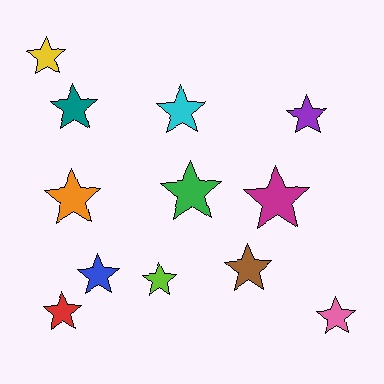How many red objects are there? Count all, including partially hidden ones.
There is 1 red object.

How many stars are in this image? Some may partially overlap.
There are 12 stars.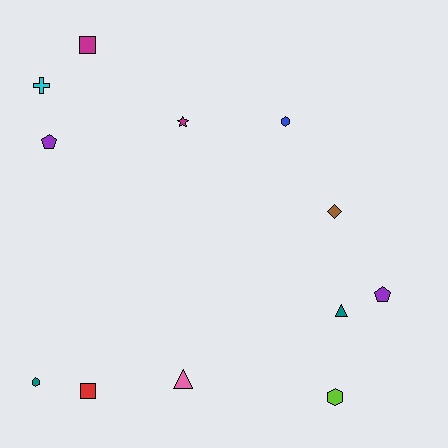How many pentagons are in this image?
There are 2 pentagons.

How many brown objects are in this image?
There is 1 brown object.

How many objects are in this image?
There are 12 objects.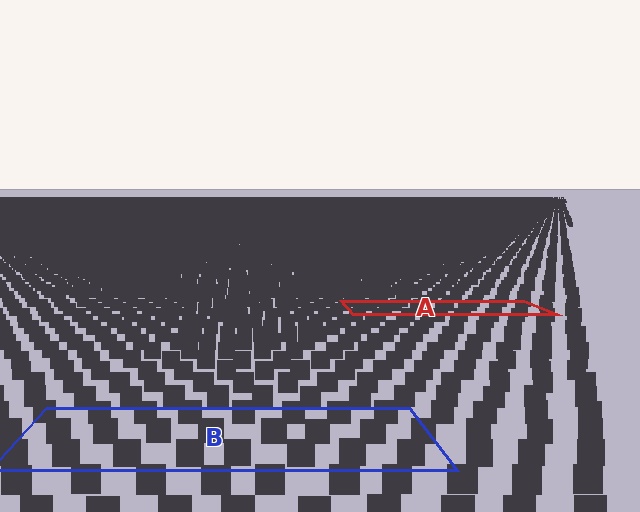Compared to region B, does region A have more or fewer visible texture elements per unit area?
Region A has more texture elements per unit area — they are packed more densely because it is farther away.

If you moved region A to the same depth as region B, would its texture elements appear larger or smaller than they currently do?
They would appear larger. At a closer depth, the same texture elements are projected at a bigger on-screen size.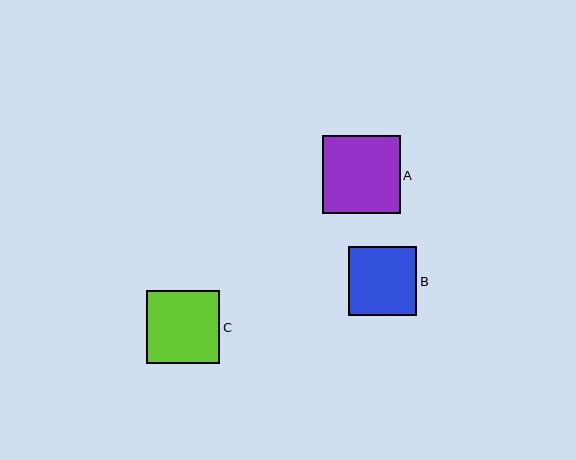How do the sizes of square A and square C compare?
Square A and square C are approximately the same size.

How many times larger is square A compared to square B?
Square A is approximately 1.1 times the size of square B.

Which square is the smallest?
Square B is the smallest with a size of approximately 68 pixels.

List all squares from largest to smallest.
From largest to smallest: A, C, B.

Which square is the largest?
Square A is the largest with a size of approximately 78 pixels.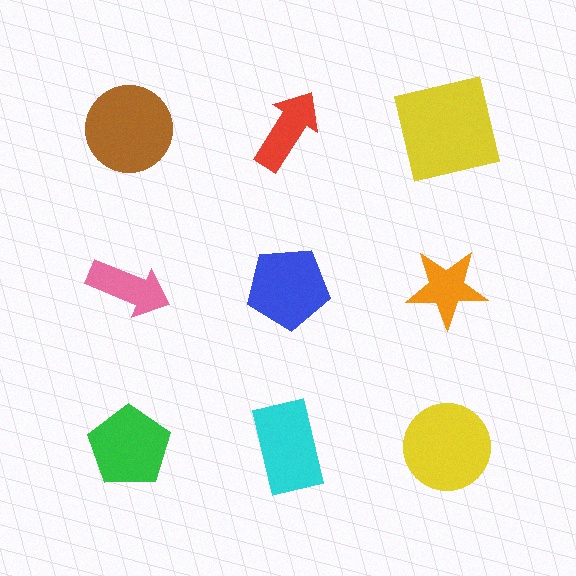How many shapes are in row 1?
3 shapes.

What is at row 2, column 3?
An orange star.